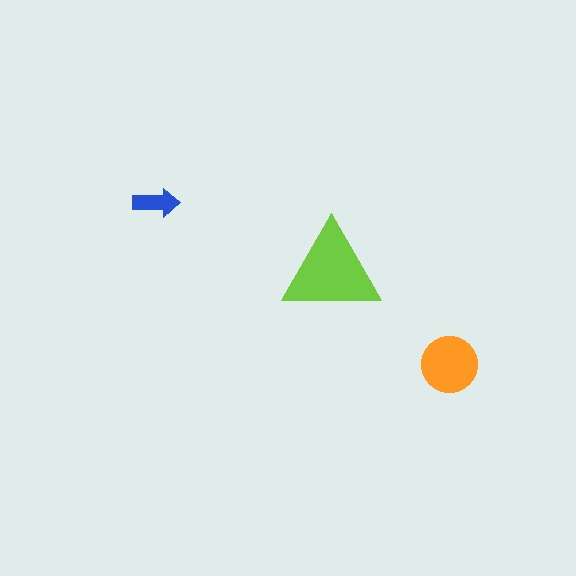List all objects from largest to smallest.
The lime triangle, the orange circle, the blue arrow.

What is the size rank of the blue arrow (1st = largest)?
3rd.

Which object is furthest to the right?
The orange circle is rightmost.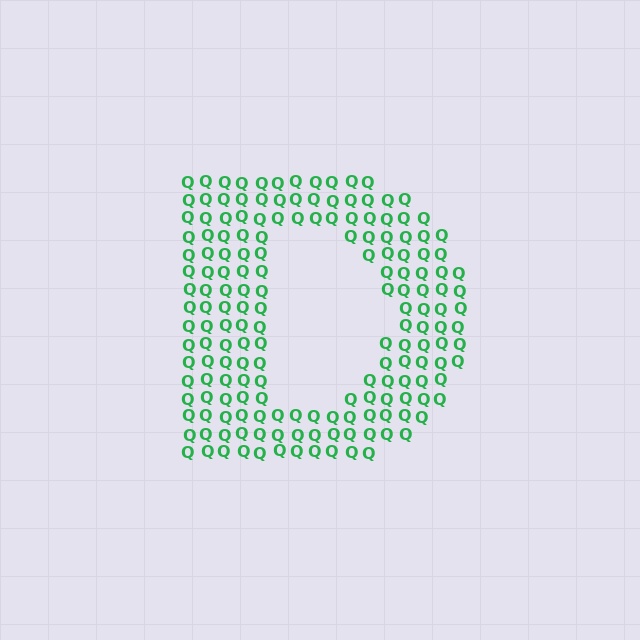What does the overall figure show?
The overall figure shows the letter D.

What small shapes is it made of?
It is made of small letter Q's.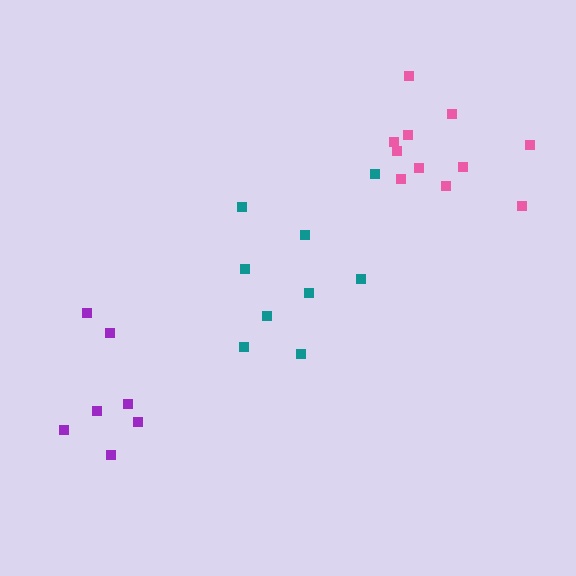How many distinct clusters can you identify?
There are 3 distinct clusters.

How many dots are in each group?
Group 1: 9 dots, Group 2: 11 dots, Group 3: 7 dots (27 total).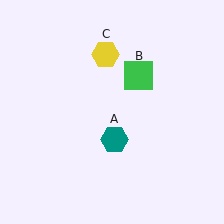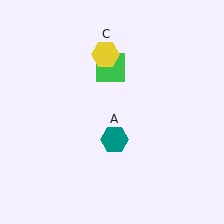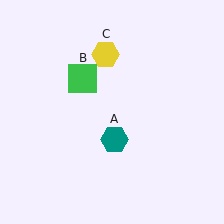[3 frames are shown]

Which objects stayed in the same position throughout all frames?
Teal hexagon (object A) and yellow hexagon (object C) remained stationary.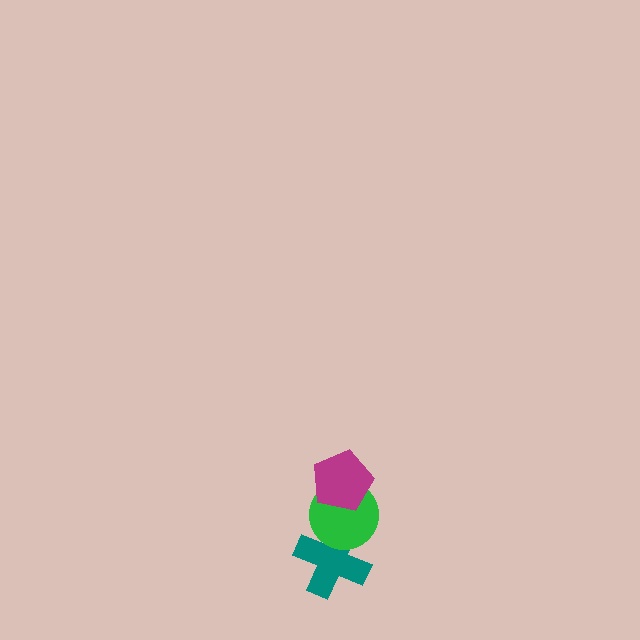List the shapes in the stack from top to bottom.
From top to bottom: the magenta pentagon, the green circle, the teal cross.